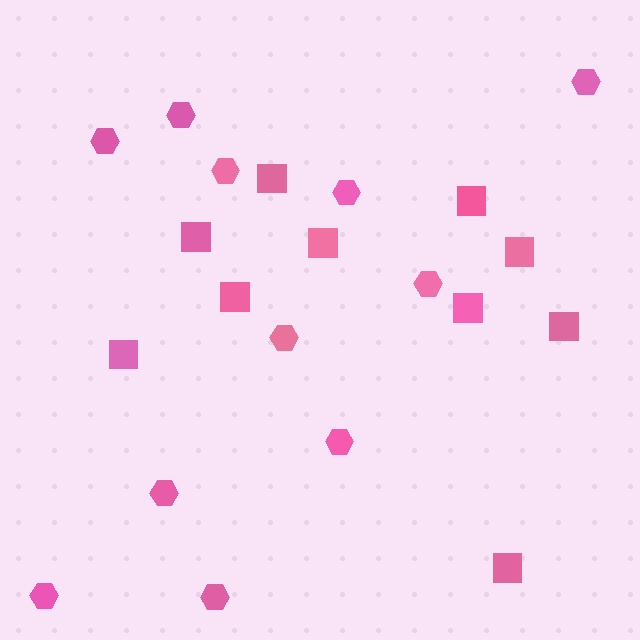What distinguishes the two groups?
There are 2 groups: one group of hexagons (11) and one group of squares (10).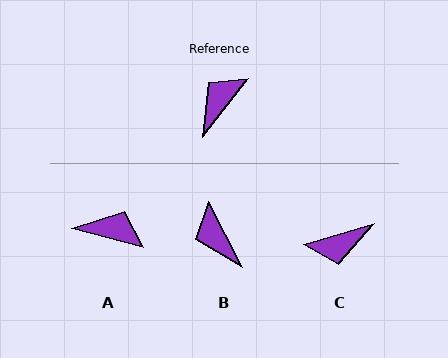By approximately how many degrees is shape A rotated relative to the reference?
Approximately 67 degrees clockwise.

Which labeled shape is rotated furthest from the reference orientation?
C, about 145 degrees away.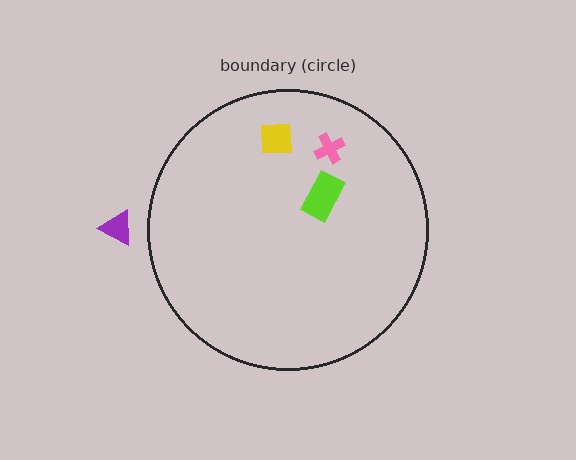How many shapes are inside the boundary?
3 inside, 1 outside.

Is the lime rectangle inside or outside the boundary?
Inside.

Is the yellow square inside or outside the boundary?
Inside.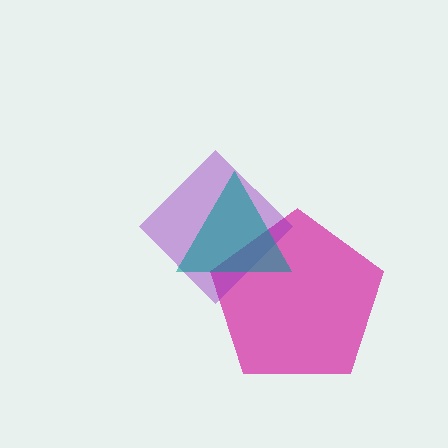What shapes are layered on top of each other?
The layered shapes are: a magenta pentagon, a purple diamond, a teal triangle.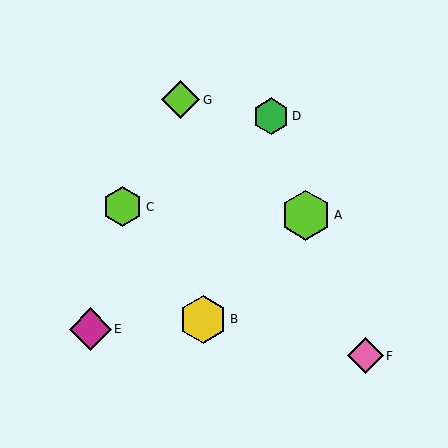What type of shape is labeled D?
Shape D is a green hexagon.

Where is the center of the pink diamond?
The center of the pink diamond is at (366, 356).